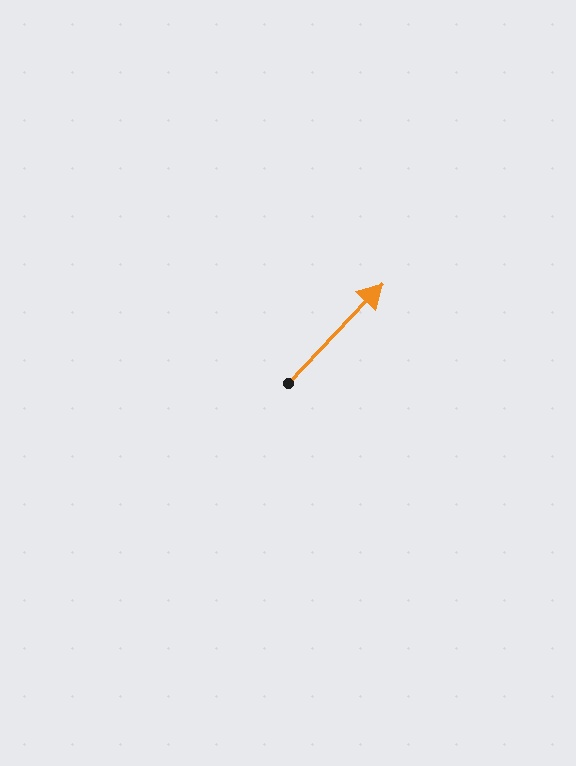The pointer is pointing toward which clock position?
Roughly 1 o'clock.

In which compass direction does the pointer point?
Northeast.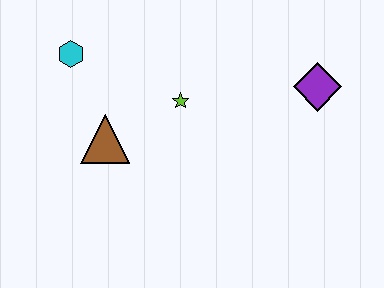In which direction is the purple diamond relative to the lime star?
The purple diamond is to the right of the lime star.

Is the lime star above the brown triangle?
Yes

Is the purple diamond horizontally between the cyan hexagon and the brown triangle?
No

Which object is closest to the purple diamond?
The lime star is closest to the purple diamond.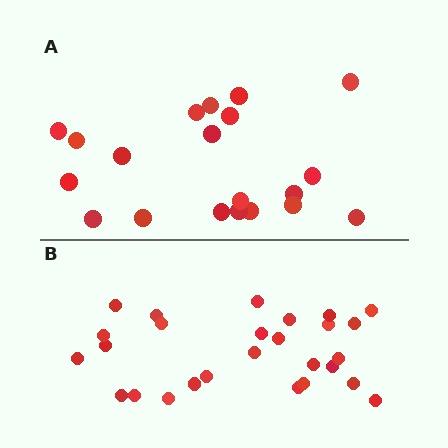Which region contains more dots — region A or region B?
Region B (the bottom region) has more dots.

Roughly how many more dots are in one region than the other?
Region B has roughly 8 or so more dots than region A.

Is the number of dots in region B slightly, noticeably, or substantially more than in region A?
Region B has noticeably more, but not dramatically so. The ratio is roughly 1.4 to 1.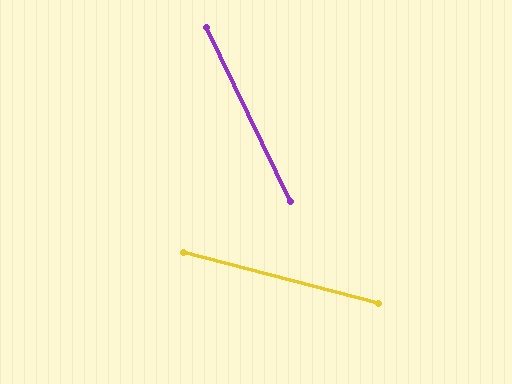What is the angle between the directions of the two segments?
Approximately 50 degrees.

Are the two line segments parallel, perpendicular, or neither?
Neither parallel nor perpendicular — they differ by about 50°.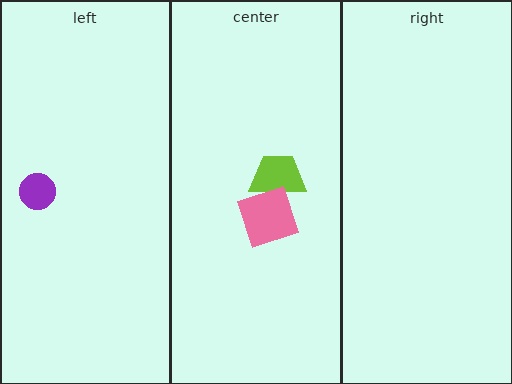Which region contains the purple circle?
The left region.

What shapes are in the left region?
The purple circle.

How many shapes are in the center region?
2.